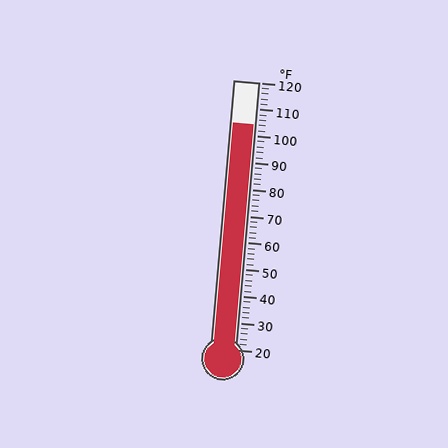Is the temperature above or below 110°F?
The temperature is below 110°F.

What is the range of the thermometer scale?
The thermometer scale ranges from 20°F to 120°F.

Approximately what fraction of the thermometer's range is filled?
The thermometer is filled to approximately 85% of its range.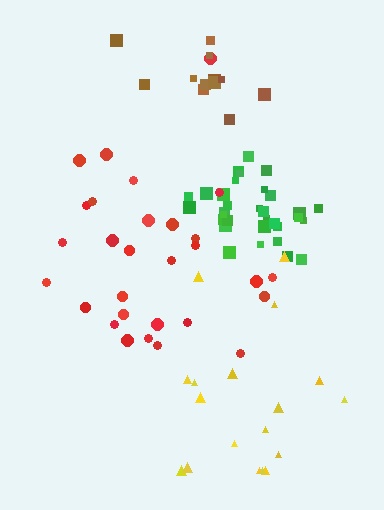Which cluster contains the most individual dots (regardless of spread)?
Green (32).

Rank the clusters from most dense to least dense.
green, brown, red, yellow.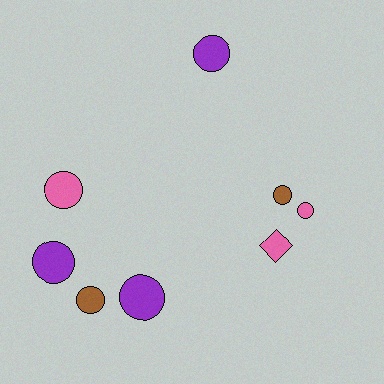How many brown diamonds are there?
There are no brown diamonds.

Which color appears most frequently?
Purple, with 3 objects.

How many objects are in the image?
There are 8 objects.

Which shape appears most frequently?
Circle, with 7 objects.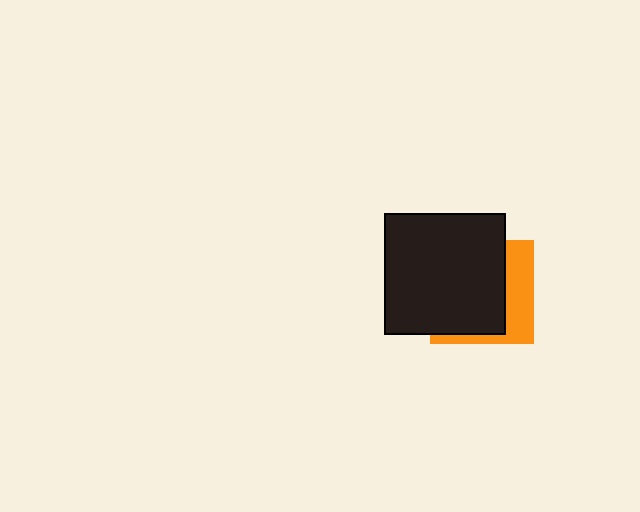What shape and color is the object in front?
The object in front is a black square.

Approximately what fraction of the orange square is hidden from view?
Roughly 67% of the orange square is hidden behind the black square.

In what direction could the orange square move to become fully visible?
The orange square could move right. That would shift it out from behind the black square entirely.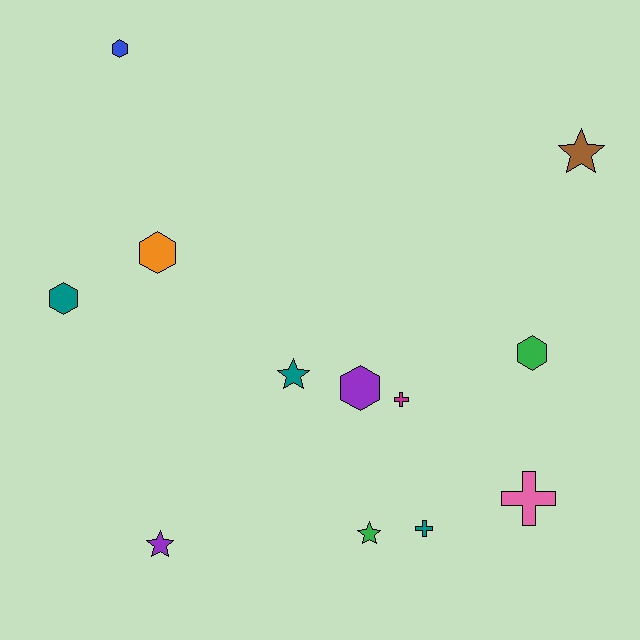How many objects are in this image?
There are 12 objects.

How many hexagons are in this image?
There are 5 hexagons.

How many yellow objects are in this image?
There are no yellow objects.